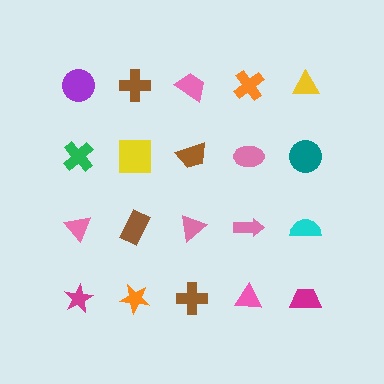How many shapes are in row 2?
5 shapes.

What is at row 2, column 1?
A green cross.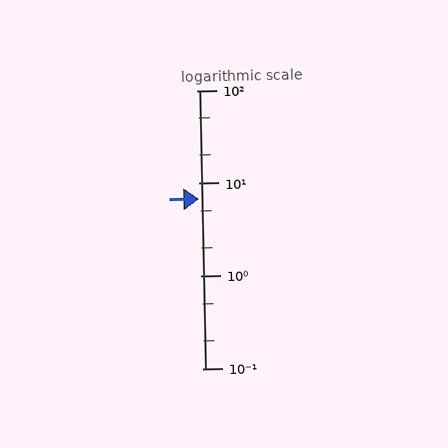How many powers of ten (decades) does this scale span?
The scale spans 3 decades, from 0.1 to 100.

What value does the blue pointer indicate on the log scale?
The pointer indicates approximately 6.8.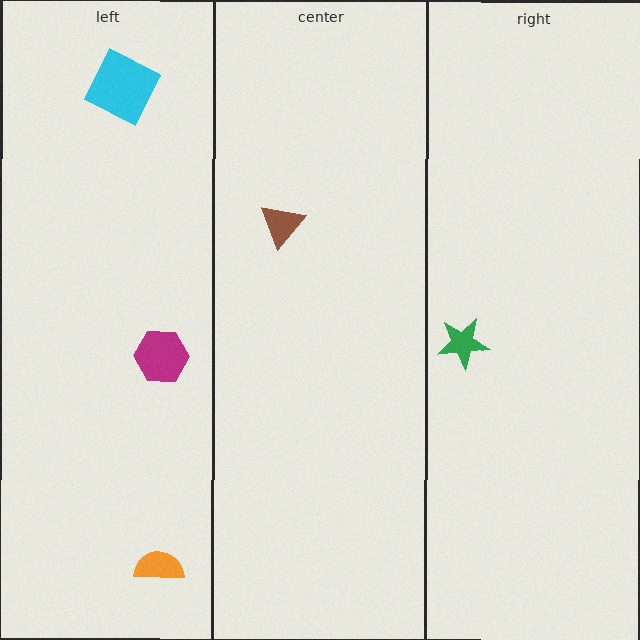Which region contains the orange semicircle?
The left region.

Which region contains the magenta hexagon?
The left region.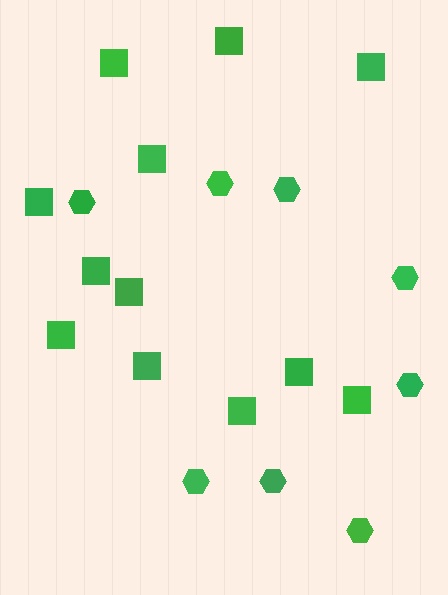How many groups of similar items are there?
There are 2 groups: one group of squares (12) and one group of hexagons (8).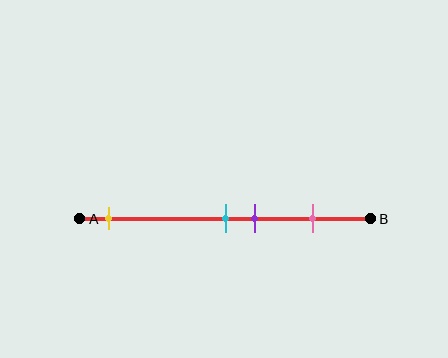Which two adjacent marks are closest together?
The cyan and purple marks are the closest adjacent pair.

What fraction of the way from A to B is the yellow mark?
The yellow mark is approximately 10% (0.1) of the way from A to B.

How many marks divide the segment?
There are 4 marks dividing the segment.